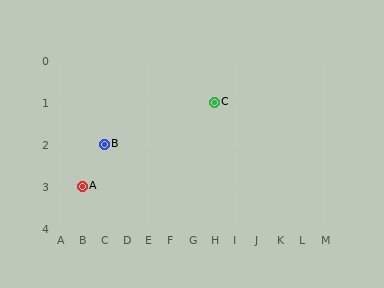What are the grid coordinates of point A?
Point A is at grid coordinates (B, 3).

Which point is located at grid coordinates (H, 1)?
Point C is at (H, 1).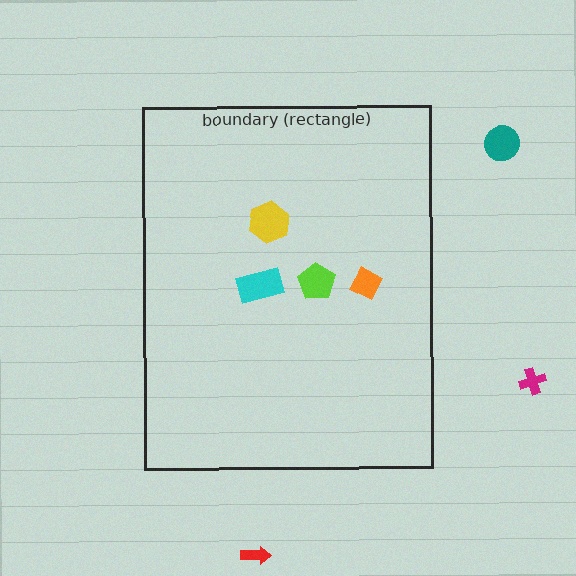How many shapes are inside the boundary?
4 inside, 3 outside.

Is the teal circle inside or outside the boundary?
Outside.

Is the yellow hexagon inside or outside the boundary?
Inside.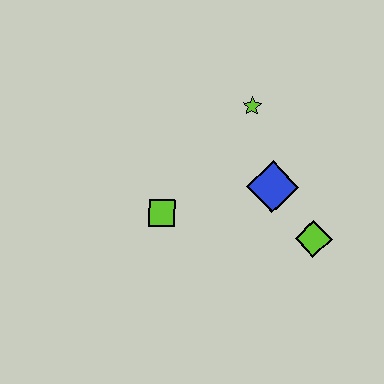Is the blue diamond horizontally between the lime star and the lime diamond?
Yes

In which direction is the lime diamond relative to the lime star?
The lime diamond is below the lime star.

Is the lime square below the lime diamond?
No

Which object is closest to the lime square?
The blue diamond is closest to the lime square.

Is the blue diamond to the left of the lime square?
No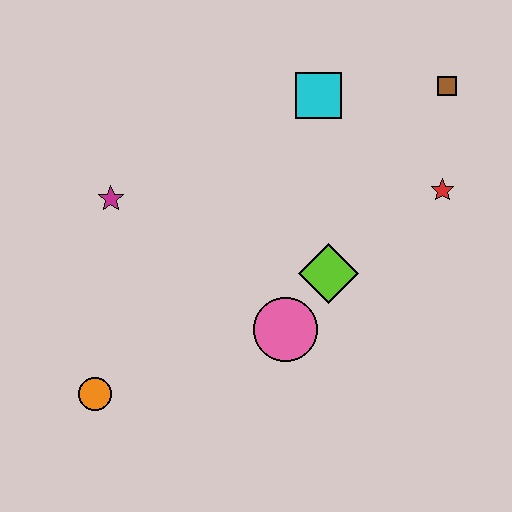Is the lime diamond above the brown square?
No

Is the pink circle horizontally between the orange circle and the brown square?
Yes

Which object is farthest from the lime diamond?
The orange circle is farthest from the lime diamond.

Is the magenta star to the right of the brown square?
No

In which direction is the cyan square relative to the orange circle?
The cyan square is above the orange circle.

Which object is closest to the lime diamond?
The pink circle is closest to the lime diamond.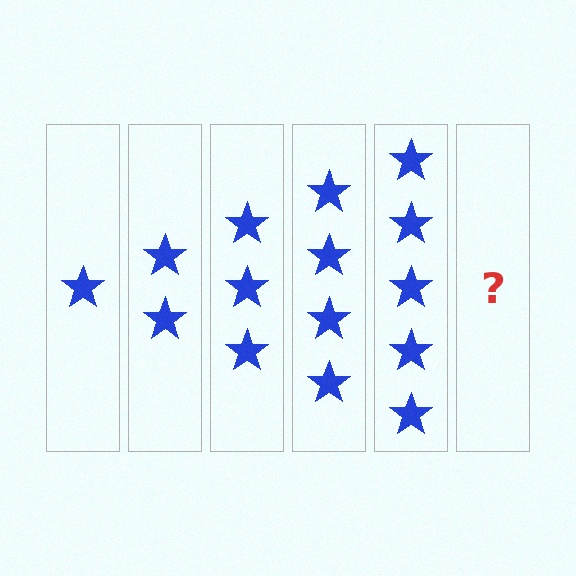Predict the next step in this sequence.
The next step is 6 stars.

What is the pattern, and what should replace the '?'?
The pattern is that each step adds one more star. The '?' should be 6 stars.